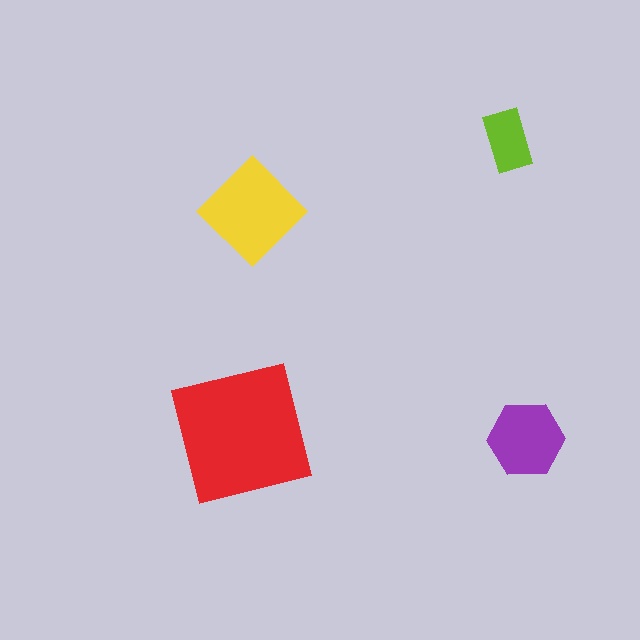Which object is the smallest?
The lime rectangle.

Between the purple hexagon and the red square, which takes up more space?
The red square.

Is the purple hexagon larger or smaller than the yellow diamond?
Smaller.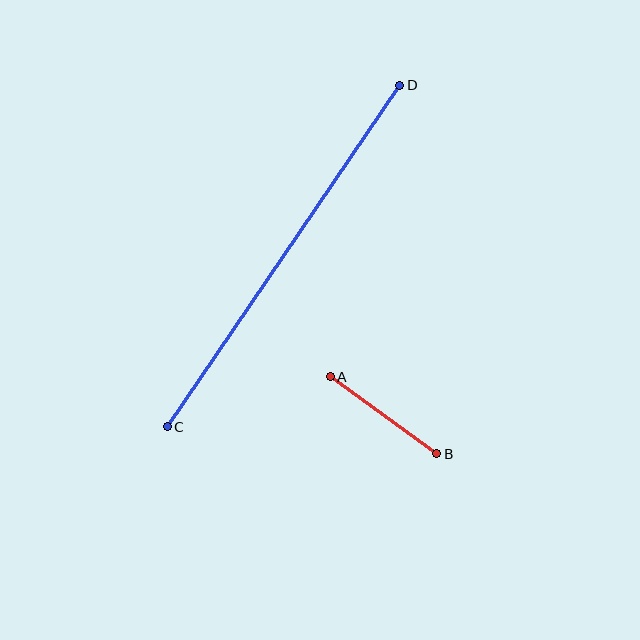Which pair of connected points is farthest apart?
Points C and D are farthest apart.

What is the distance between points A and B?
The distance is approximately 131 pixels.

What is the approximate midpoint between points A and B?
The midpoint is at approximately (383, 415) pixels.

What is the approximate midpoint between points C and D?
The midpoint is at approximately (284, 256) pixels.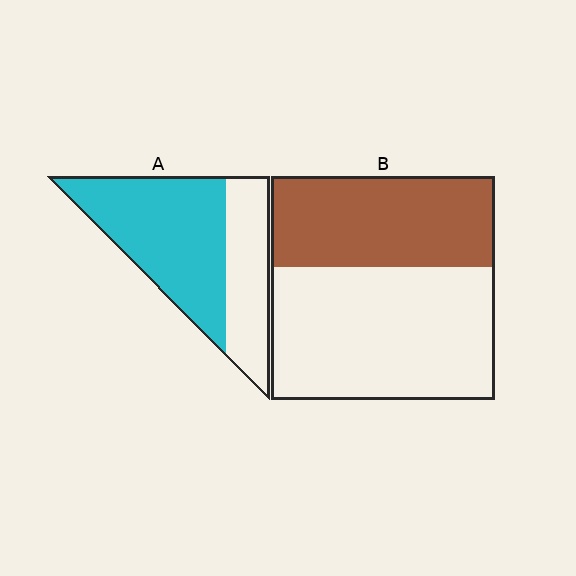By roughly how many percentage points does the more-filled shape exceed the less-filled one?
By roughly 25 percentage points (A over B).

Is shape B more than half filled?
No.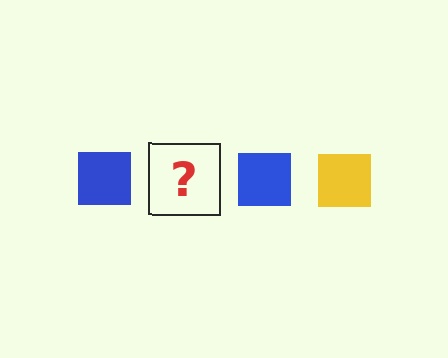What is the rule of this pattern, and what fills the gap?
The rule is that the pattern cycles through blue, yellow squares. The gap should be filled with a yellow square.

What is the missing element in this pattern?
The missing element is a yellow square.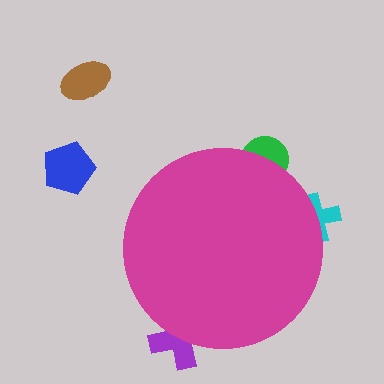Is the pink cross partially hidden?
Yes, the pink cross is partially hidden behind the magenta circle.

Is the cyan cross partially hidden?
Yes, the cyan cross is partially hidden behind the magenta circle.